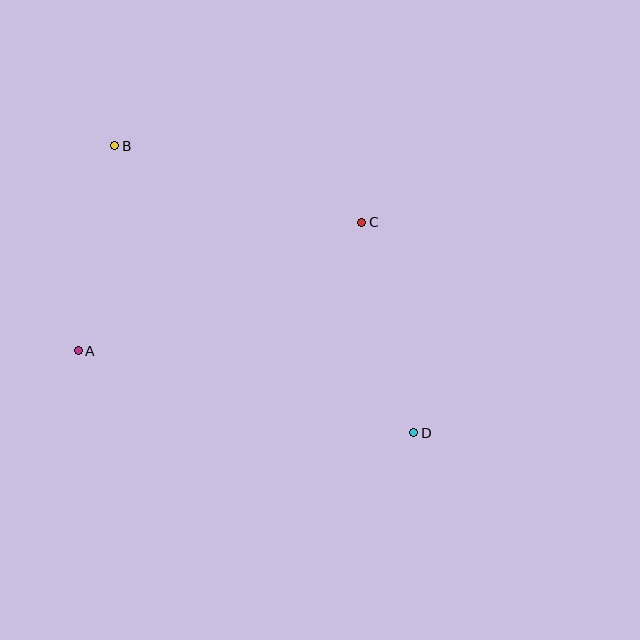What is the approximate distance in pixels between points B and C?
The distance between B and C is approximately 259 pixels.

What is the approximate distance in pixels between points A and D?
The distance between A and D is approximately 345 pixels.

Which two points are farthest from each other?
Points B and D are farthest from each other.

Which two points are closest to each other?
Points A and B are closest to each other.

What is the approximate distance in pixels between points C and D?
The distance between C and D is approximately 216 pixels.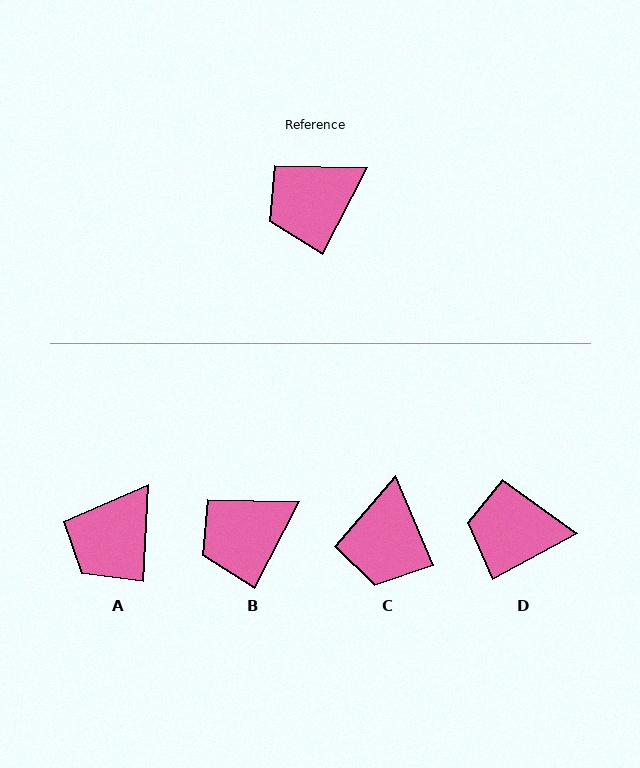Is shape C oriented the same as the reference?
No, it is off by about 50 degrees.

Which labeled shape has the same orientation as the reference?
B.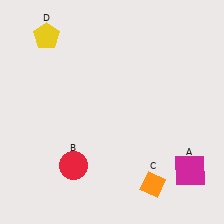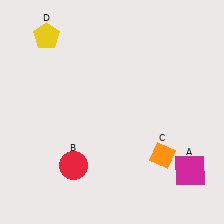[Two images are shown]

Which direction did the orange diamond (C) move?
The orange diamond (C) moved up.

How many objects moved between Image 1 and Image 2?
1 object moved between the two images.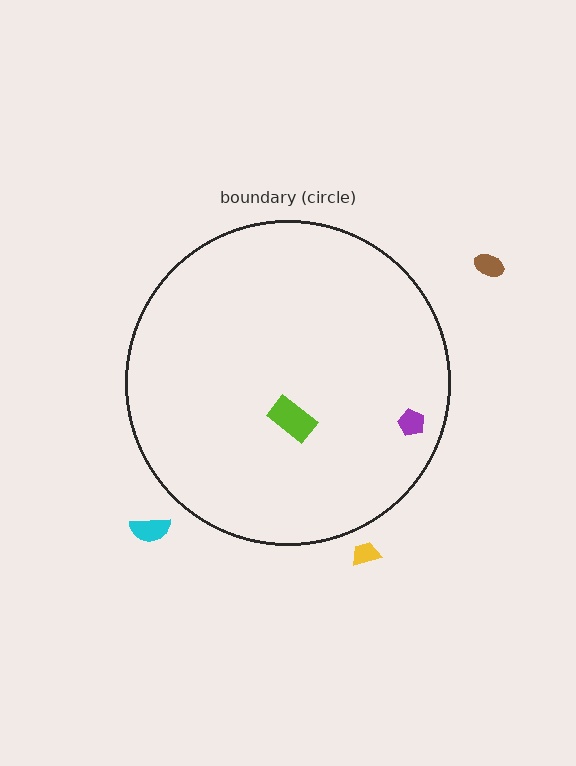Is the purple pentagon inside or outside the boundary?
Inside.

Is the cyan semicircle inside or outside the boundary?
Outside.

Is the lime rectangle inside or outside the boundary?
Inside.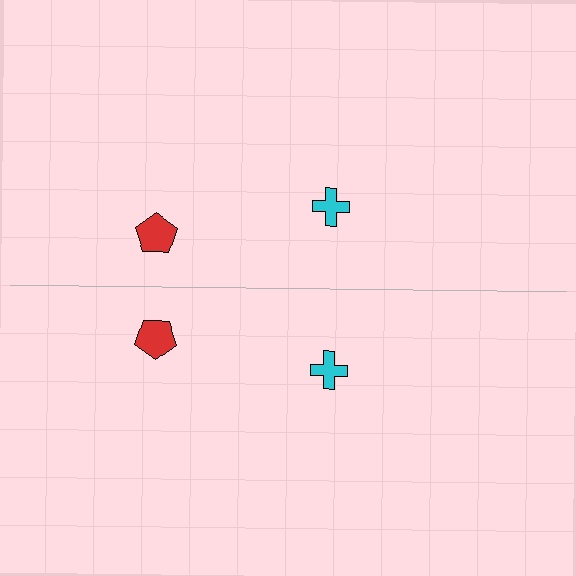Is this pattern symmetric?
Yes, this pattern has bilateral (reflection) symmetry.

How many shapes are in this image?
There are 4 shapes in this image.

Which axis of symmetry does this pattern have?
The pattern has a horizontal axis of symmetry running through the center of the image.